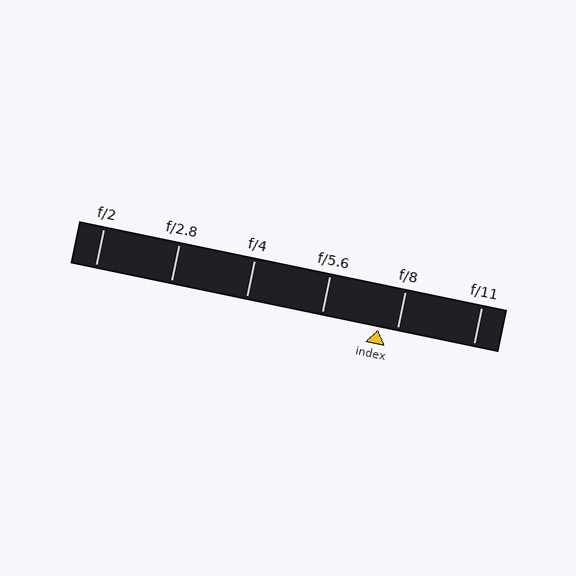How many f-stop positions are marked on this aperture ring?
There are 6 f-stop positions marked.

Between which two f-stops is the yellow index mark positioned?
The index mark is between f/5.6 and f/8.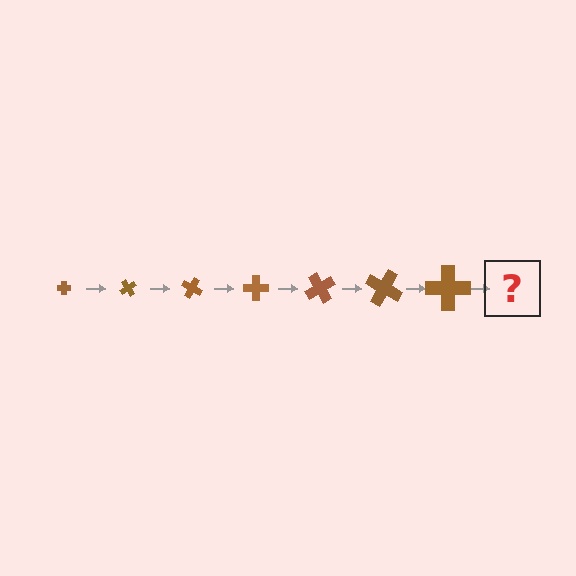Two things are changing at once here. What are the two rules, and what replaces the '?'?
The two rules are that the cross grows larger each step and it rotates 60 degrees each step. The '?' should be a cross, larger than the previous one and rotated 420 degrees from the start.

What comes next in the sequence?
The next element should be a cross, larger than the previous one and rotated 420 degrees from the start.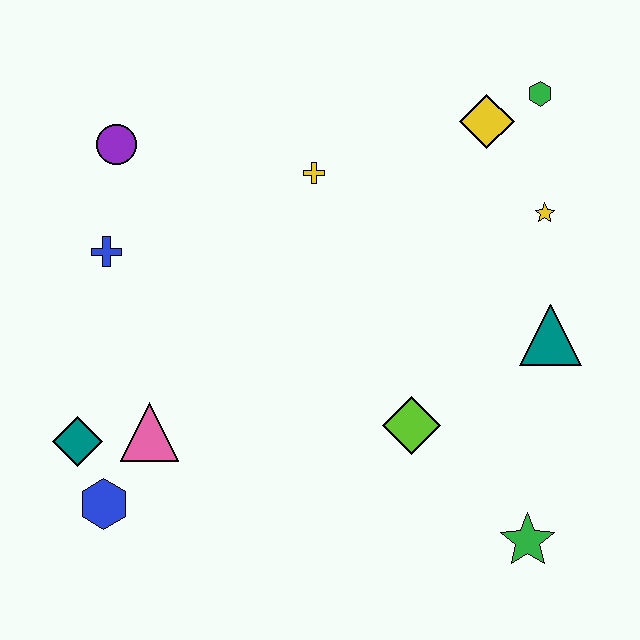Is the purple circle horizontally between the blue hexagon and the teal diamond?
No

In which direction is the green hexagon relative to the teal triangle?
The green hexagon is above the teal triangle.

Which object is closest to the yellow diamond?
The green hexagon is closest to the yellow diamond.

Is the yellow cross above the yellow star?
Yes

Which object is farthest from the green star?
The purple circle is farthest from the green star.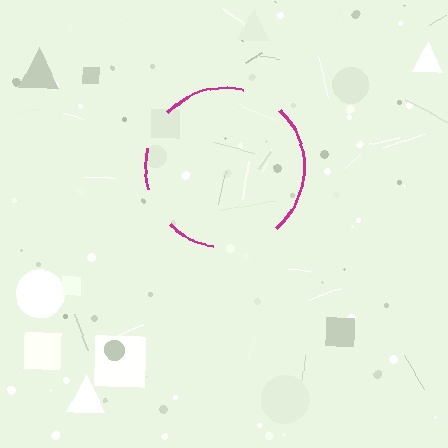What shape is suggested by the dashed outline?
The dashed outline suggests a circle.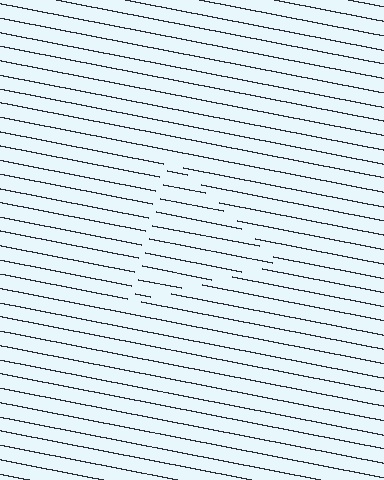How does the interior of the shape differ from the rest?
The interior of the shape contains the same grating, shifted by half a period — the contour is defined by the phase discontinuity where line-ends from the inner and outer gratings abut.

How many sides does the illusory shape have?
3 sides — the line-ends trace a triangle.